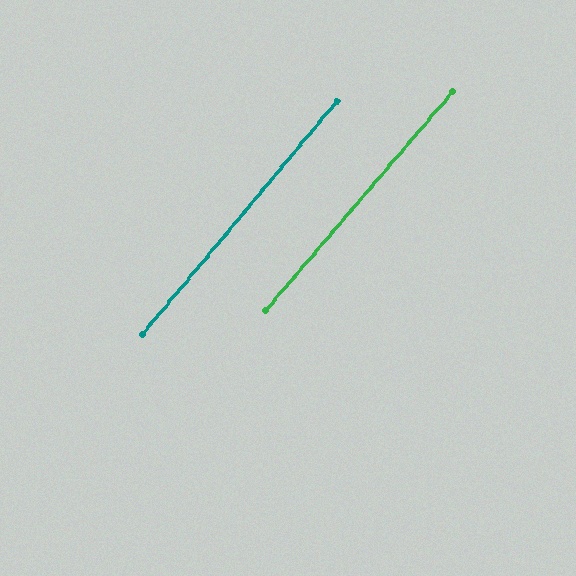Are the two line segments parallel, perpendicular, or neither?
Parallel — their directions differ by only 0.7°.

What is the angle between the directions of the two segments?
Approximately 1 degree.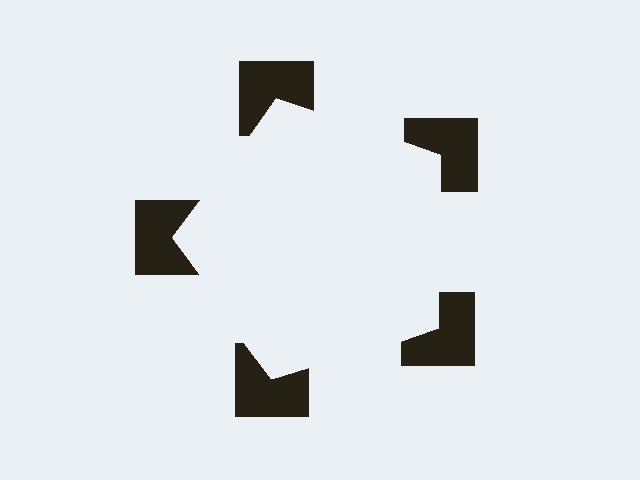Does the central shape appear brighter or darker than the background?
It typically appears slightly brighter than the background, even though no actual brightness change is drawn.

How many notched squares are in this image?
There are 5 — one at each vertex of the illusory pentagon.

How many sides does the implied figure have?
5 sides.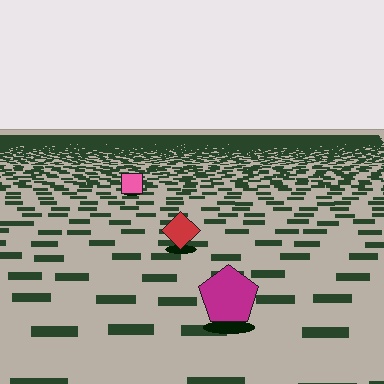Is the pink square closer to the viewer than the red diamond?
No. The red diamond is closer — you can tell from the texture gradient: the ground texture is coarser near it.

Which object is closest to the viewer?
The magenta pentagon is closest. The texture marks near it are larger and more spread out.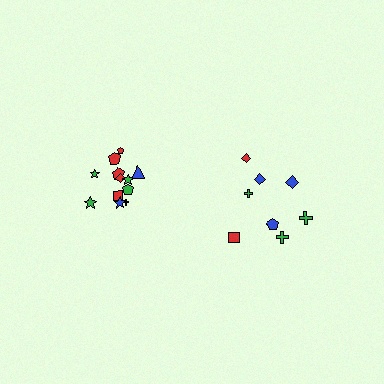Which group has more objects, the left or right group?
The left group.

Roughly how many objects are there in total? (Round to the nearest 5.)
Roughly 20 objects in total.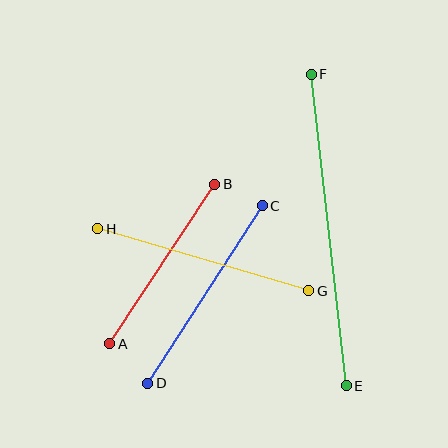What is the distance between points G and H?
The distance is approximately 220 pixels.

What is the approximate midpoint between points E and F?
The midpoint is at approximately (329, 230) pixels.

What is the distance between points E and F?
The distance is approximately 313 pixels.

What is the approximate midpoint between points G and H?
The midpoint is at approximately (203, 260) pixels.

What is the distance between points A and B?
The distance is approximately 191 pixels.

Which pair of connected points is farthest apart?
Points E and F are farthest apart.